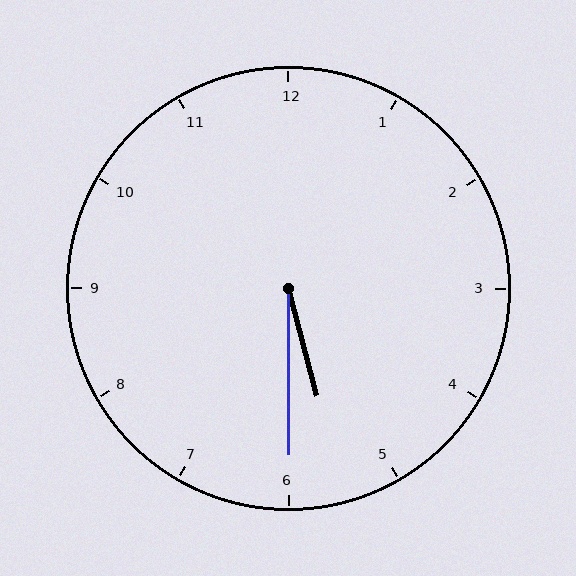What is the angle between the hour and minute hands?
Approximately 15 degrees.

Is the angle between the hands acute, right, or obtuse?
It is acute.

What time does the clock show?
5:30.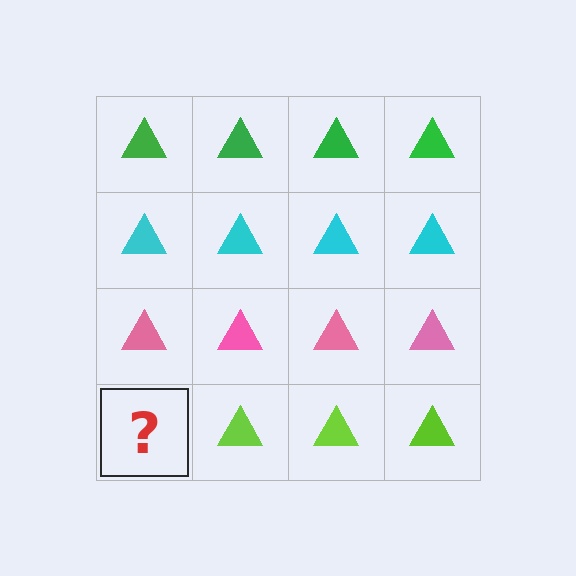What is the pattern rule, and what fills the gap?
The rule is that each row has a consistent color. The gap should be filled with a lime triangle.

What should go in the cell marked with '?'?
The missing cell should contain a lime triangle.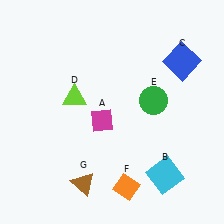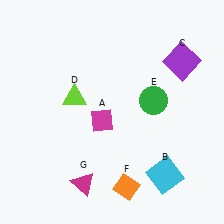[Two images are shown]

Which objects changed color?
C changed from blue to purple. G changed from brown to magenta.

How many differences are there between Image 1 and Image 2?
There are 2 differences between the two images.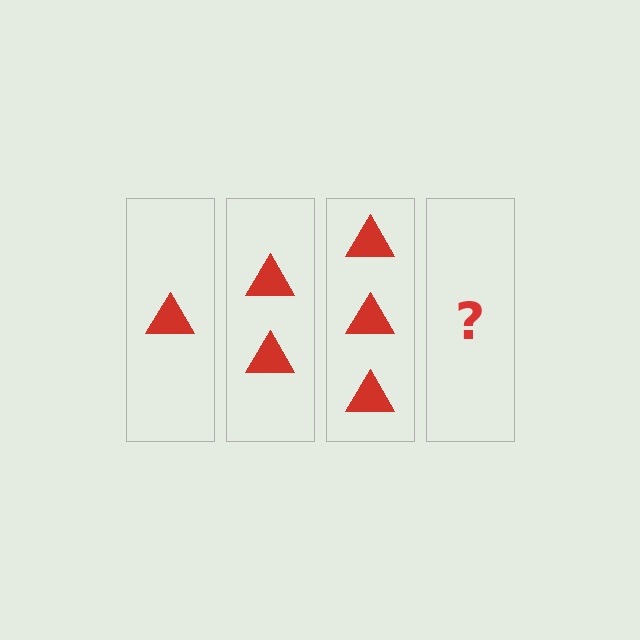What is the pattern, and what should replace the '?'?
The pattern is that each step adds one more triangle. The '?' should be 4 triangles.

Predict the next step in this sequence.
The next step is 4 triangles.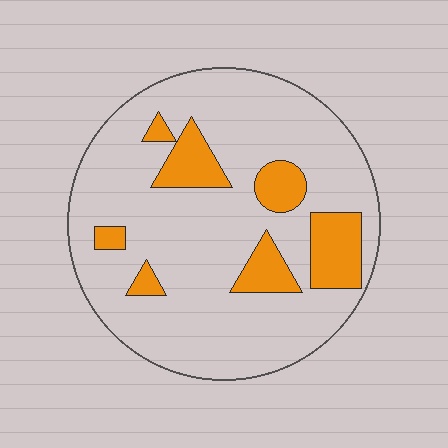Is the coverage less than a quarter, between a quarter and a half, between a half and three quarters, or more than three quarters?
Less than a quarter.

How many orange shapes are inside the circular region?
7.